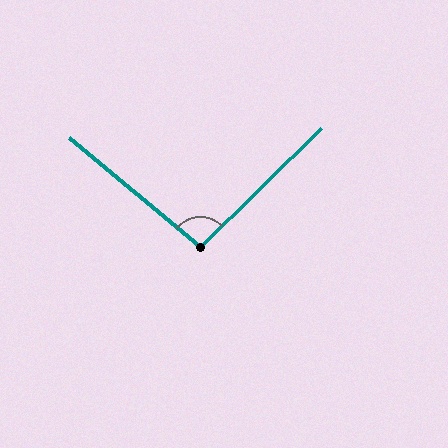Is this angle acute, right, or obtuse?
It is obtuse.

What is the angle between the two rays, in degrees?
Approximately 96 degrees.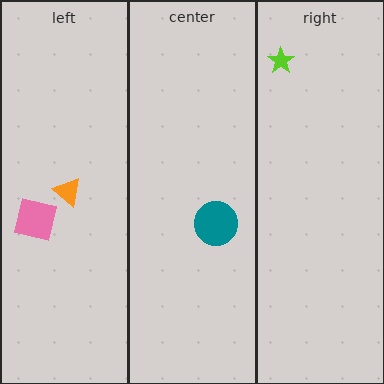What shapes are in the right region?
The lime star.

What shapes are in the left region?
The orange triangle, the pink square.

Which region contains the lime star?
The right region.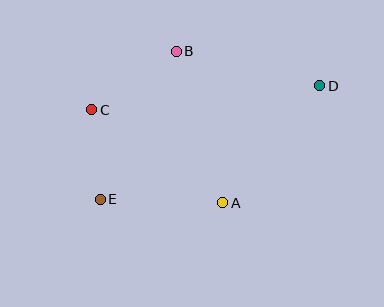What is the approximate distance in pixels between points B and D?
The distance between B and D is approximately 148 pixels.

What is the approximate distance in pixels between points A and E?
The distance between A and E is approximately 122 pixels.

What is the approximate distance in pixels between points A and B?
The distance between A and B is approximately 159 pixels.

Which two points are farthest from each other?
Points D and E are farthest from each other.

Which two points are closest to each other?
Points C and E are closest to each other.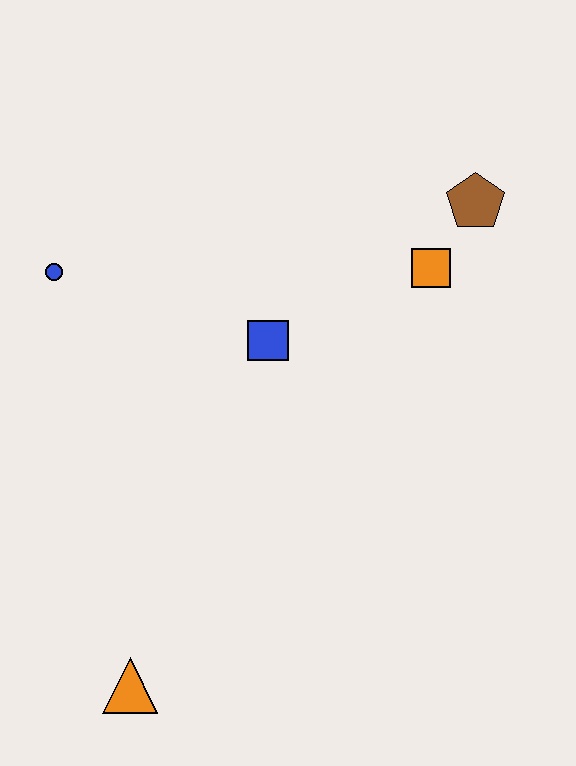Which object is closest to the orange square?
The brown pentagon is closest to the orange square.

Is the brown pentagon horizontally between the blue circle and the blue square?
No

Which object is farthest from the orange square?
The orange triangle is farthest from the orange square.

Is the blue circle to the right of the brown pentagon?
No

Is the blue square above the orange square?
No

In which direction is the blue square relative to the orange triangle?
The blue square is above the orange triangle.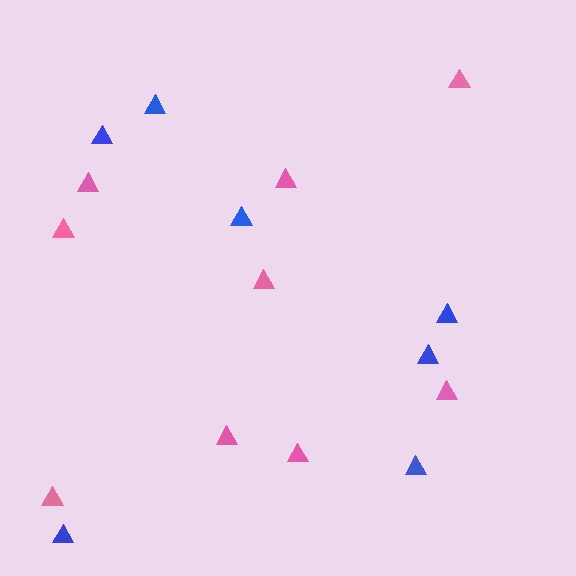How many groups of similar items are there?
There are 2 groups: one group of blue triangles (7) and one group of pink triangles (9).